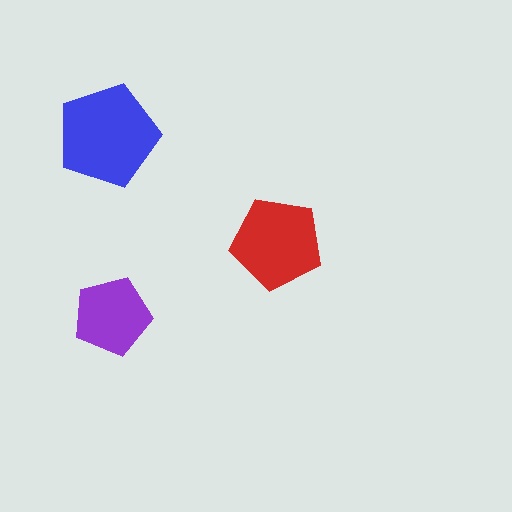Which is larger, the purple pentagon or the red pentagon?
The red one.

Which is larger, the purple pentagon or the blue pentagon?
The blue one.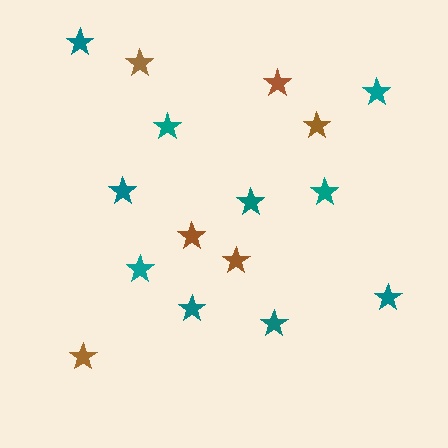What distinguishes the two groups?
There are 2 groups: one group of teal stars (10) and one group of brown stars (6).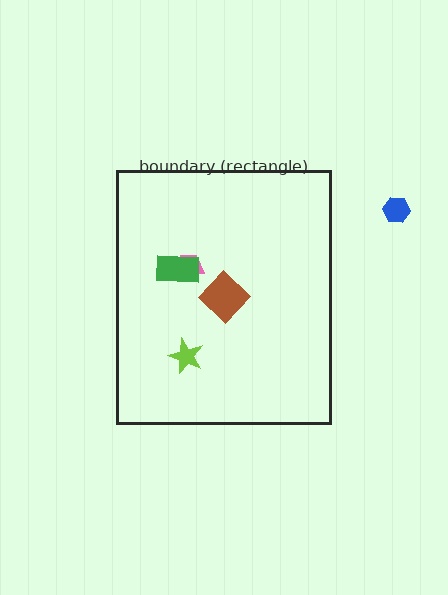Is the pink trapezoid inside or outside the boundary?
Inside.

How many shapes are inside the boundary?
4 inside, 1 outside.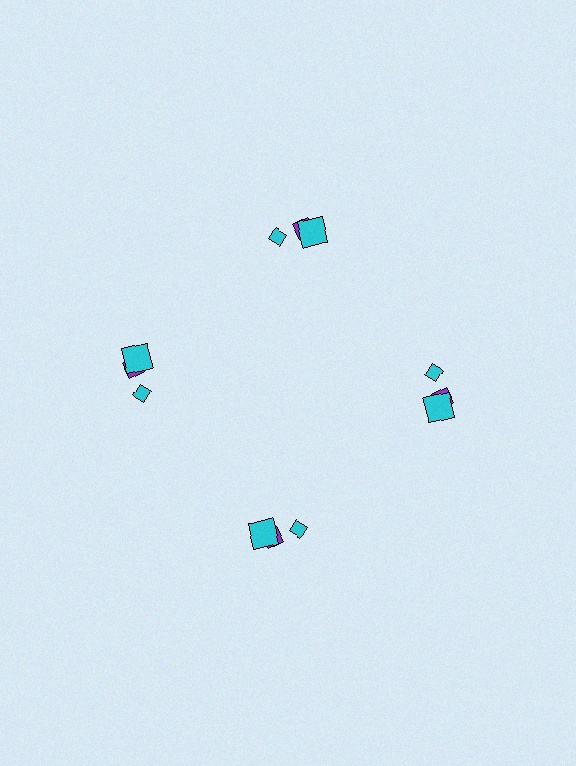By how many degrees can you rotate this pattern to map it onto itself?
The pattern maps onto itself every 90 degrees of rotation.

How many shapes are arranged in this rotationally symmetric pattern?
There are 12 shapes, arranged in 4 groups of 3.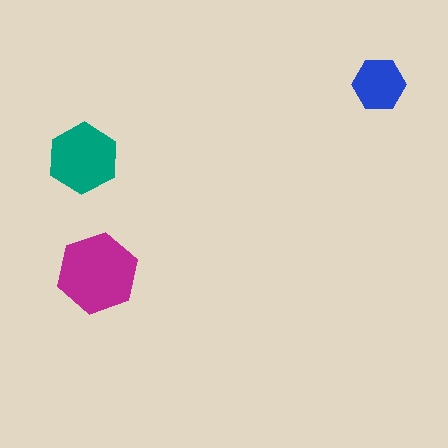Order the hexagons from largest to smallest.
the magenta one, the teal one, the blue one.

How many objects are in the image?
There are 3 objects in the image.